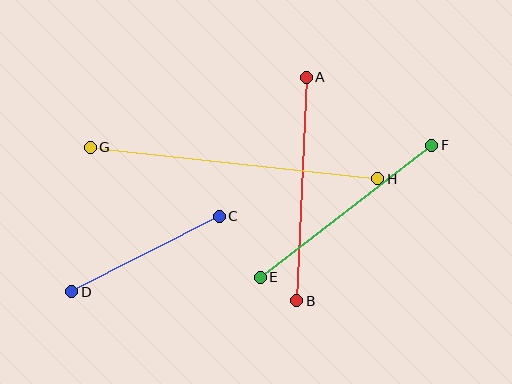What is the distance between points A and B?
The distance is approximately 224 pixels.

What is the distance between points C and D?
The distance is approximately 166 pixels.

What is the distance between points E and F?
The distance is approximately 216 pixels.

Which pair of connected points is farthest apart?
Points G and H are farthest apart.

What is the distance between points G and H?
The distance is approximately 289 pixels.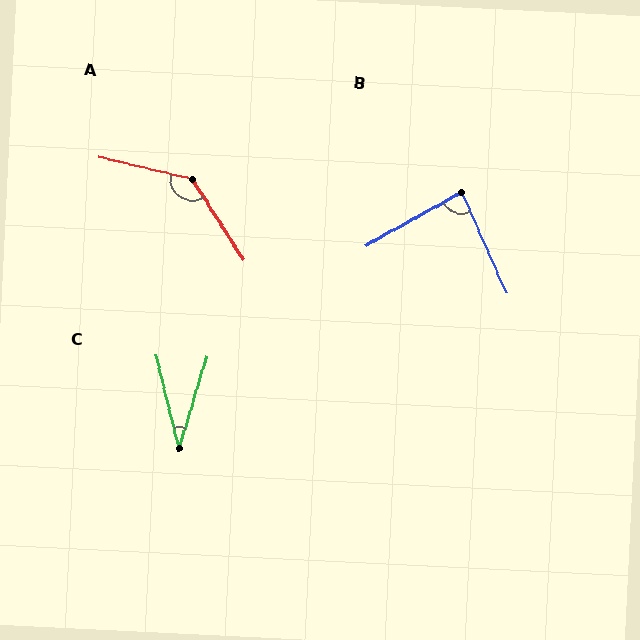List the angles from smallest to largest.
C (30°), B (84°), A (136°).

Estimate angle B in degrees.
Approximately 84 degrees.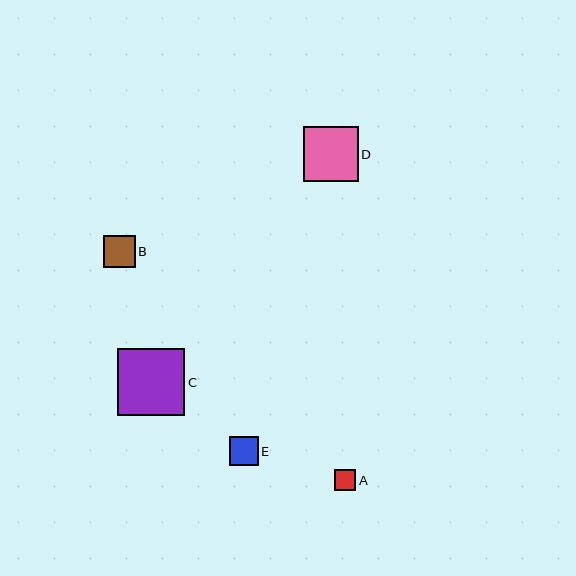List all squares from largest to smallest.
From largest to smallest: C, D, B, E, A.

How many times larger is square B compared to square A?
Square B is approximately 1.4 times the size of square A.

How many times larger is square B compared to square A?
Square B is approximately 1.4 times the size of square A.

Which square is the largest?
Square C is the largest with a size of approximately 67 pixels.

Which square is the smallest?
Square A is the smallest with a size of approximately 22 pixels.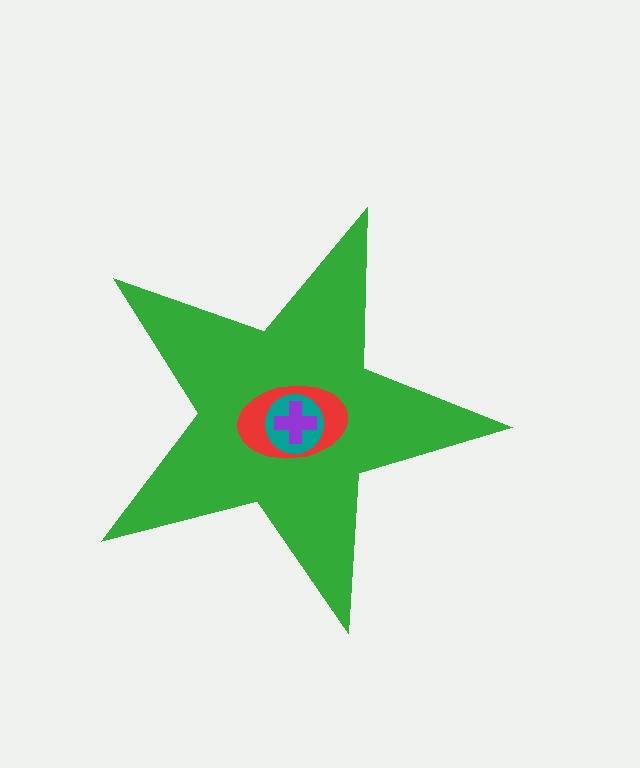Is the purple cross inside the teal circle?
Yes.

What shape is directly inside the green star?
The red ellipse.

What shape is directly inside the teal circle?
The purple cross.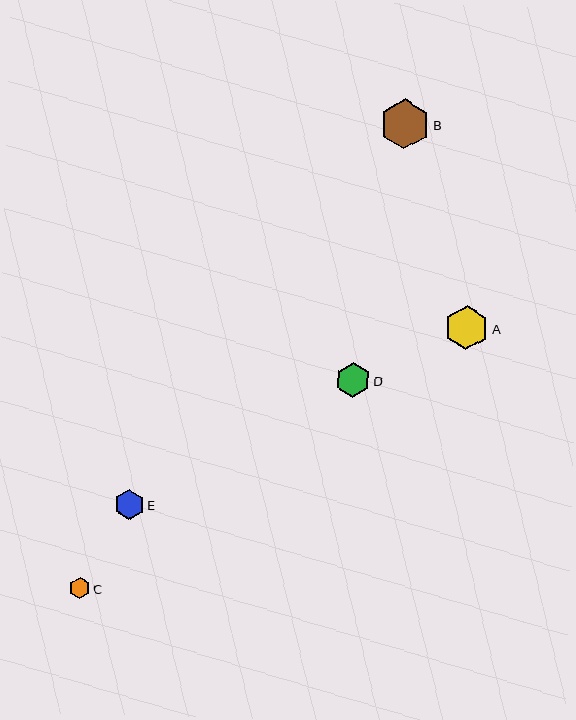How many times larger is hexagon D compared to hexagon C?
Hexagon D is approximately 1.7 times the size of hexagon C.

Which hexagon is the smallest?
Hexagon C is the smallest with a size of approximately 21 pixels.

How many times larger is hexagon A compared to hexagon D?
Hexagon A is approximately 1.3 times the size of hexagon D.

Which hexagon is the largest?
Hexagon B is the largest with a size of approximately 50 pixels.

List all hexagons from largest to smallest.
From largest to smallest: B, A, D, E, C.